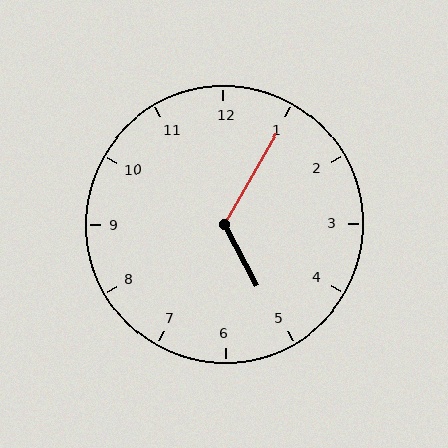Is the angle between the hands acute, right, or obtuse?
It is obtuse.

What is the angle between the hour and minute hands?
Approximately 122 degrees.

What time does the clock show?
5:05.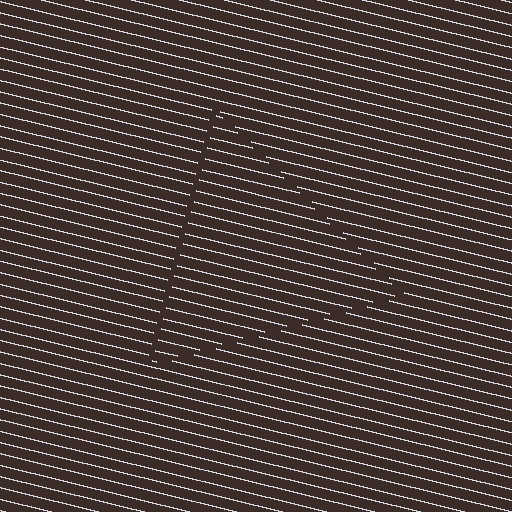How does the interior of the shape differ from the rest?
The interior of the shape contains the same grating, shifted by half a period — the contour is defined by the phase discontinuity where line-ends from the inner and outer gratings abut.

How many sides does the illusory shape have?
3 sides — the line-ends trace a triangle.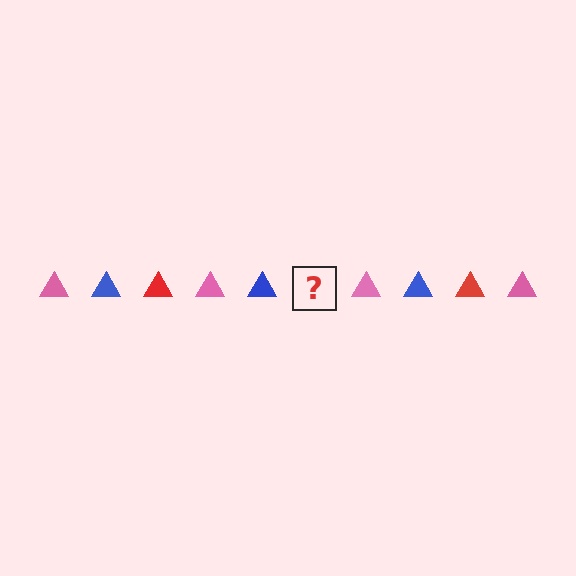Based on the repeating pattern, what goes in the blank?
The blank should be a red triangle.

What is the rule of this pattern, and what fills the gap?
The rule is that the pattern cycles through pink, blue, red triangles. The gap should be filled with a red triangle.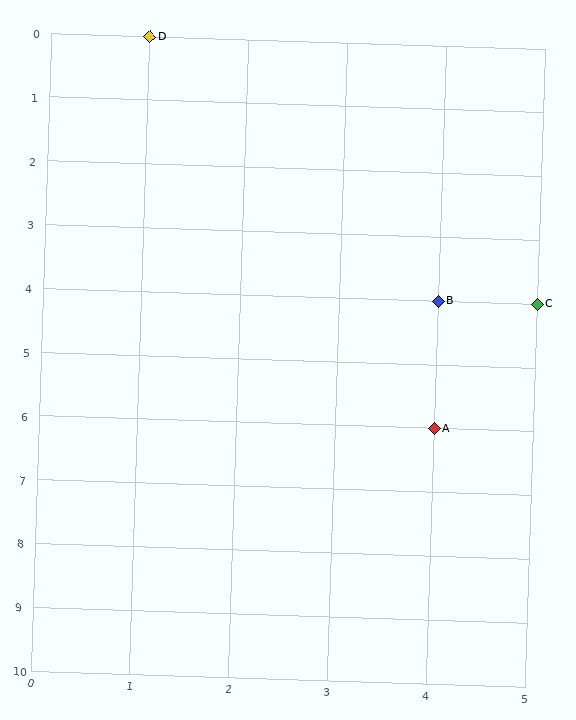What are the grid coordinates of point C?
Point C is at grid coordinates (5, 4).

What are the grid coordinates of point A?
Point A is at grid coordinates (4, 6).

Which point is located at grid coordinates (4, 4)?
Point B is at (4, 4).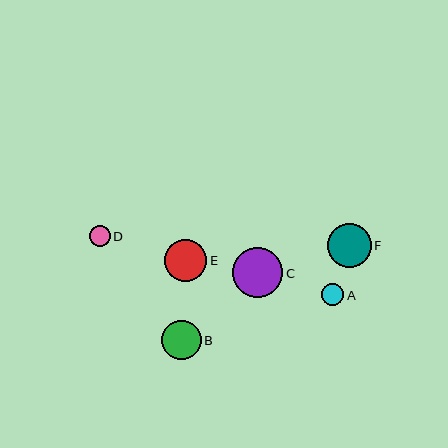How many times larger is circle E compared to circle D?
Circle E is approximately 2.0 times the size of circle D.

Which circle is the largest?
Circle C is the largest with a size of approximately 50 pixels.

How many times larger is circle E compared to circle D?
Circle E is approximately 2.0 times the size of circle D.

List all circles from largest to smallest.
From largest to smallest: C, F, E, B, A, D.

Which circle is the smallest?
Circle D is the smallest with a size of approximately 21 pixels.